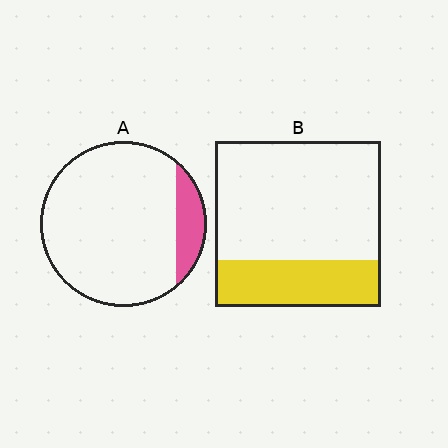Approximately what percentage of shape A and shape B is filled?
A is approximately 15% and B is approximately 30%.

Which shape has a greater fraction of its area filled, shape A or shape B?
Shape B.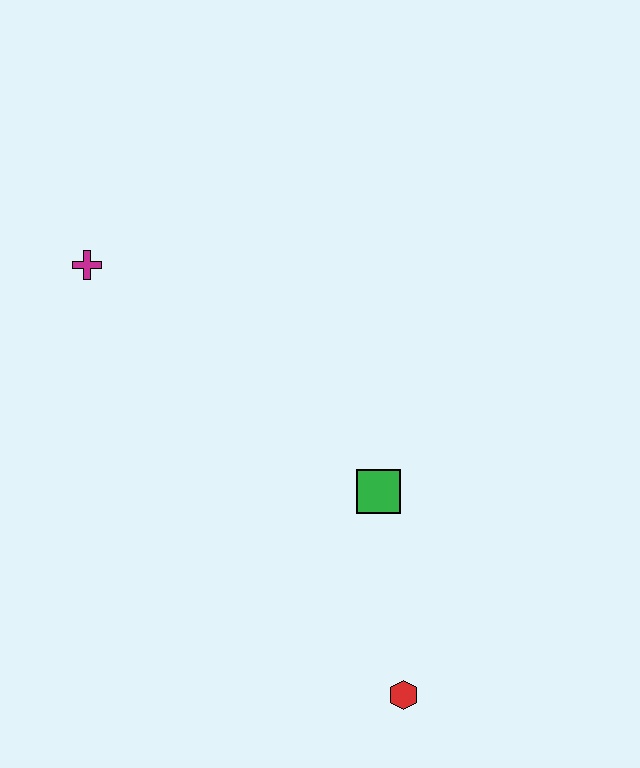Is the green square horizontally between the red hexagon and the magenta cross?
Yes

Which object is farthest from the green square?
The magenta cross is farthest from the green square.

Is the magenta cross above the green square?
Yes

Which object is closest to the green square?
The red hexagon is closest to the green square.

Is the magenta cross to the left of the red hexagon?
Yes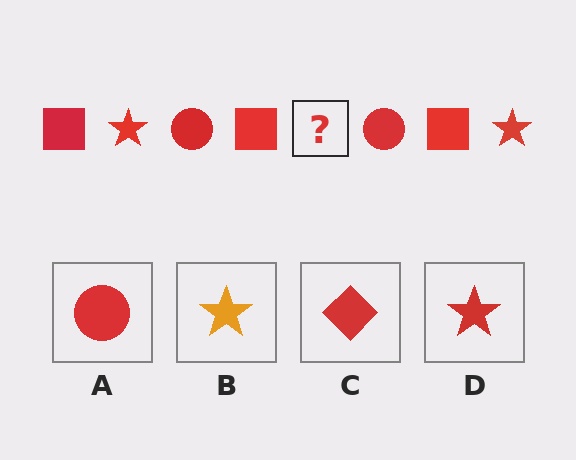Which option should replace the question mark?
Option D.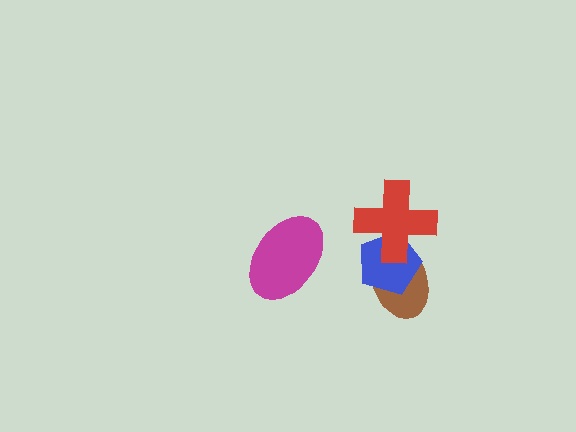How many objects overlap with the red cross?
2 objects overlap with the red cross.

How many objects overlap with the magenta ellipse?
0 objects overlap with the magenta ellipse.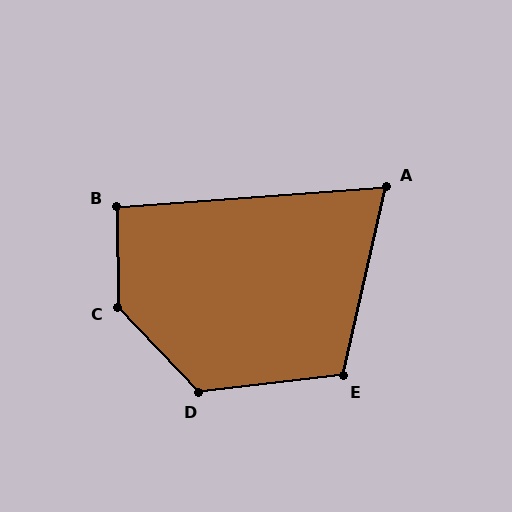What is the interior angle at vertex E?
Approximately 110 degrees (obtuse).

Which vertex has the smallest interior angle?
A, at approximately 73 degrees.